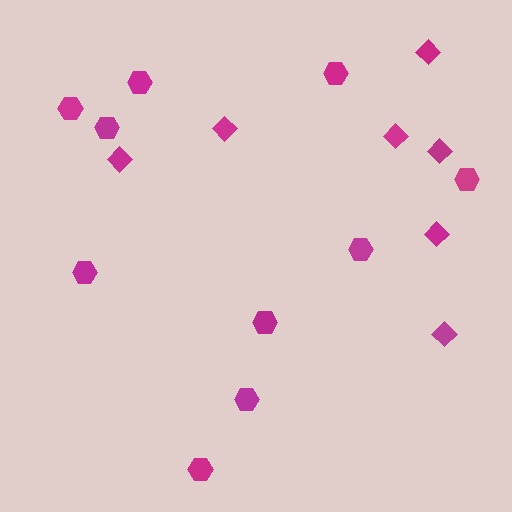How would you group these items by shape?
There are 2 groups: one group of diamonds (7) and one group of hexagons (10).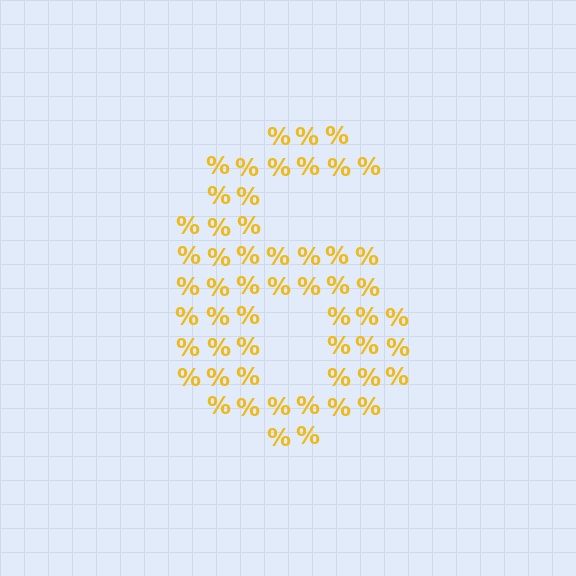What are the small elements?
The small elements are percent signs.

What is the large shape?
The large shape is the digit 6.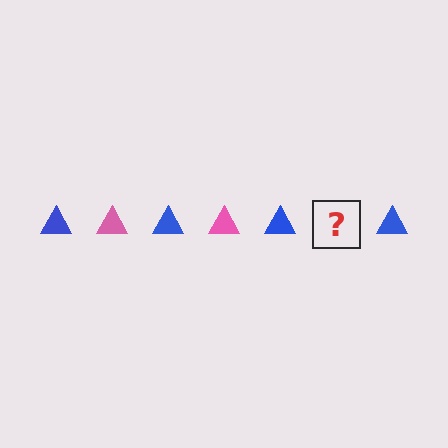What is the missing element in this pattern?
The missing element is a pink triangle.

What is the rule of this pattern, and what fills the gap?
The rule is that the pattern cycles through blue, pink triangles. The gap should be filled with a pink triangle.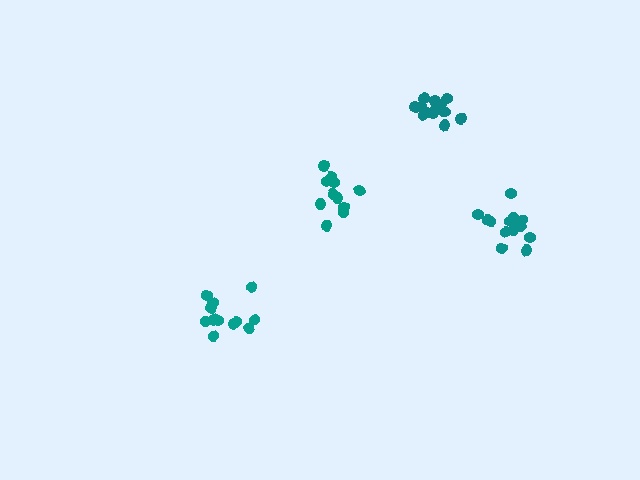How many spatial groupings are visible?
There are 4 spatial groupings.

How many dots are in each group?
Group 1: 13 dots, Group 2: 11 dots, Group 3: 13 dots, Group 4: 12 dots (49 total).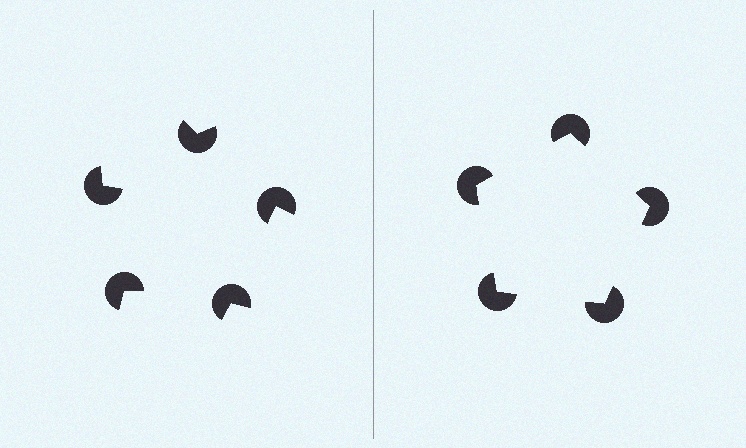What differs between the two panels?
The pac-man discs are positioned identically on both sides; only the wedge orientations differ. On the right they align to a pentagon; on the left they are misaligned.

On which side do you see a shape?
An illusory pentagon appears on the right side. On the left side the wedge cuts are rotated, so no coherent shape forms.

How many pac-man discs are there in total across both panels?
10 — 5 on each side.